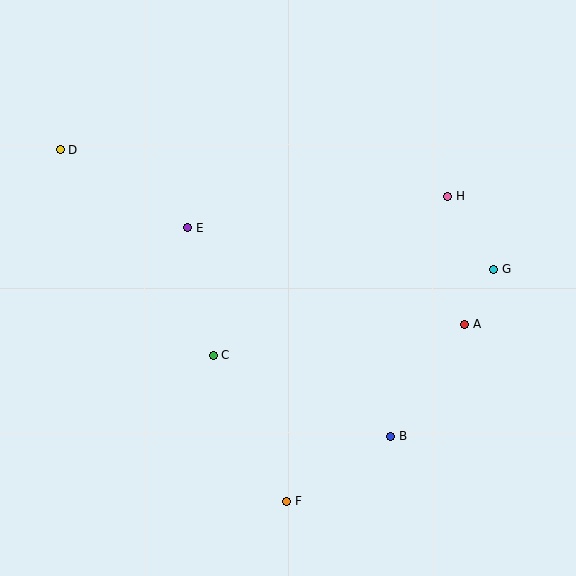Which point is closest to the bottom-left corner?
Point F is closest to the bottom-left corner.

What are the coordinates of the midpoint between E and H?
The midpoint between E and H is at (318, 212).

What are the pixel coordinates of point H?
Point H is at (448, 196).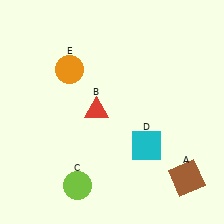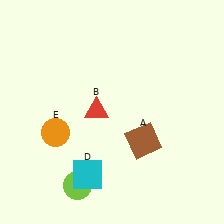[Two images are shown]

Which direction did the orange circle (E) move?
The orange circle (E) moved down.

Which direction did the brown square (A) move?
The brown square (A) moved left.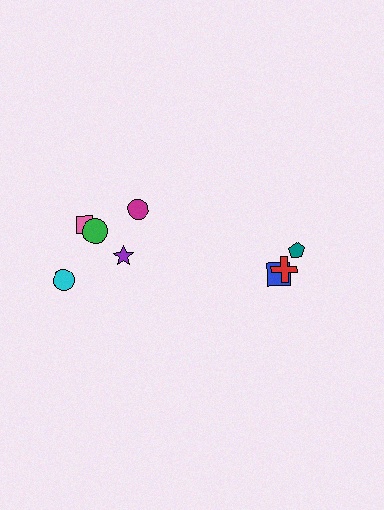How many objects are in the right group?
There are 3 objects.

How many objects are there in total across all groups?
There are 8 objects.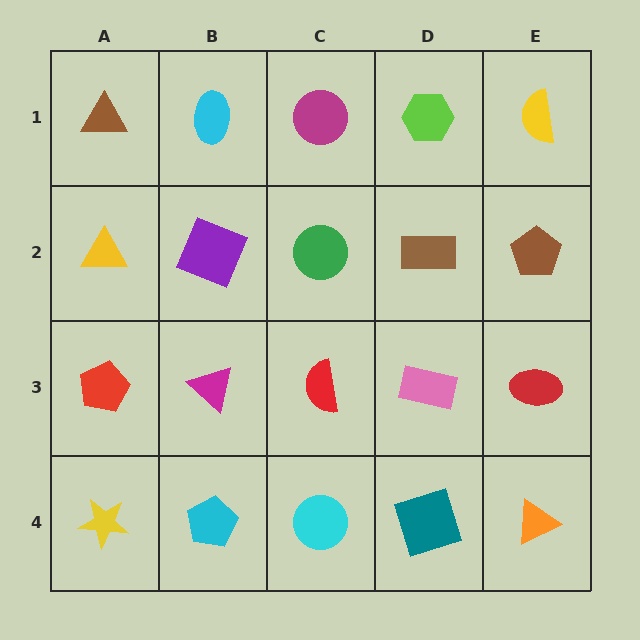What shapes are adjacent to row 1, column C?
A green circle (row 2, column C), a cyan ellipse (row 1, column B), a lime hexagon (row 1, column D).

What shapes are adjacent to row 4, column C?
A red semicircle (row 3, column C), a cyan pentagon (row 4, column B), a teal square (row 4, column D).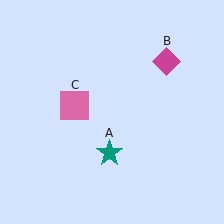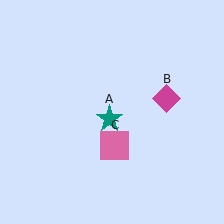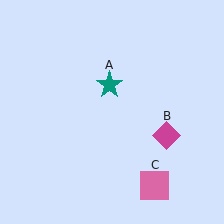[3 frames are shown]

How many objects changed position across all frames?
3 objects changed position: teal star (object A), magenta diamond (object B), pink square (object C).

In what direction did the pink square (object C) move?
The pink square (object C) moved down and to the right.